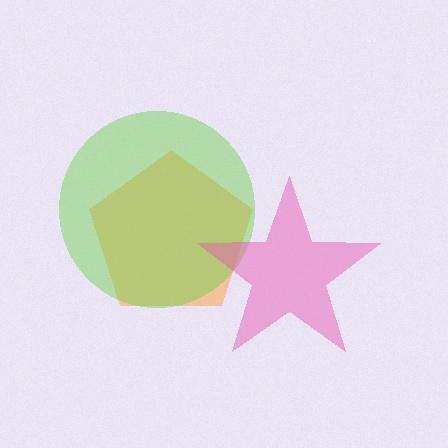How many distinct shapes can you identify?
There are 3 distinct shapes: an orange pentagon, a lime circle, a pink star.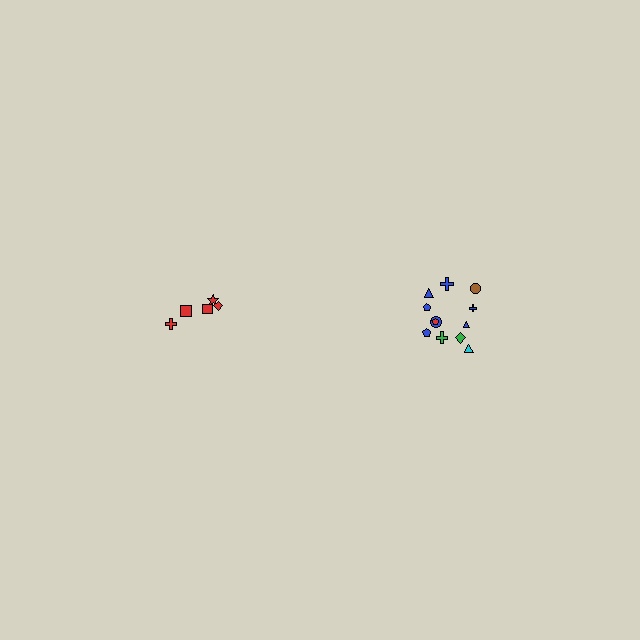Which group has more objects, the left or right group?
The right group.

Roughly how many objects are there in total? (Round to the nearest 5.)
Roughly 15 objects in total.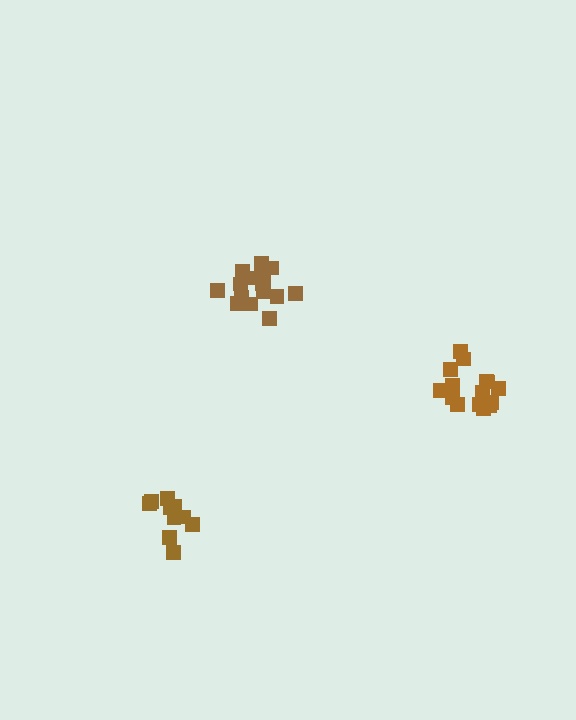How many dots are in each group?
Group 1: 15 dots, Group 2: 10 dots, Group 3: 16 dots (41 total).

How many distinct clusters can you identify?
There are 3 distinct clusters.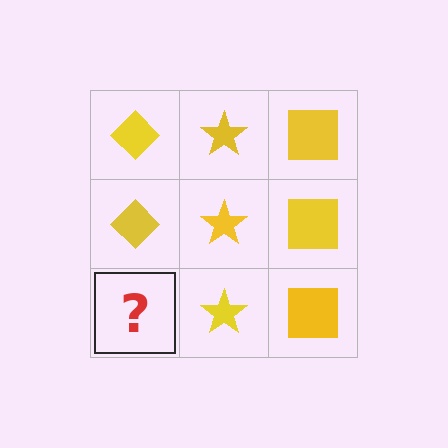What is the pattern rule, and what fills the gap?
The rule is that each column has a consistent shape. The gap should be filled with a yellow diamond.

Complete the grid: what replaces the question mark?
The question mark should be replaced with a yellow diamond.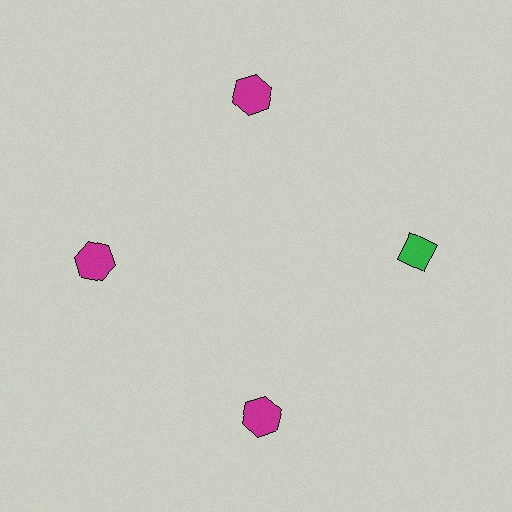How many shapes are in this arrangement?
There are 4 shapes arranged in a ring pattern.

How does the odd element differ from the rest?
It differs in both color (green instead of magenta) and shape (diamond instead of hexagon).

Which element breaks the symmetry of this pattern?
The green diamond at roughly the 3 o'clock position breaks the symmetry. All other shapes are magenta hexagons.